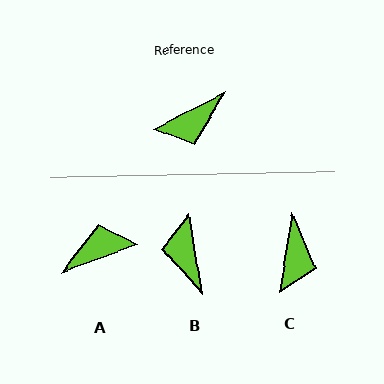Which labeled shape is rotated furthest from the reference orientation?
A, about 173 degrees away.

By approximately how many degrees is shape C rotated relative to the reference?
Approximately 54 degrees counter-clockwise.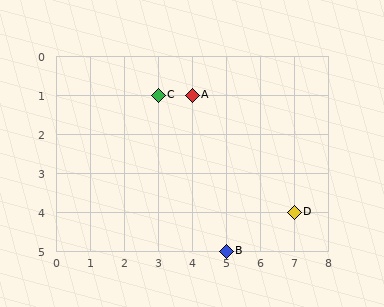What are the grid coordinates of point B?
Point B is at grid coordinates (5, 5).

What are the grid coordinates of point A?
Point A is at grid coordinates (4, 1).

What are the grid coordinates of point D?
Point D is at grid coordinates (7, 4).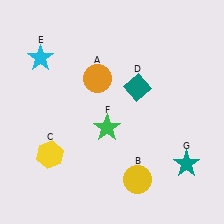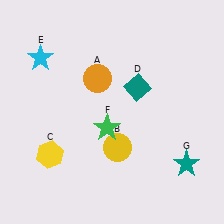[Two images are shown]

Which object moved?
The yellow circle (B) moved up.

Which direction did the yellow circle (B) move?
The yellow circle (B) moved up.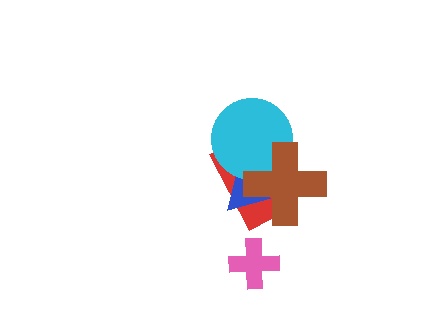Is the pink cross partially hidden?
No, no other shape covers it.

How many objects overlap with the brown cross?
3 objects overlap with the brown cross.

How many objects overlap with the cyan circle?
3 objects overlap with the cyan circle.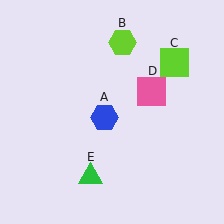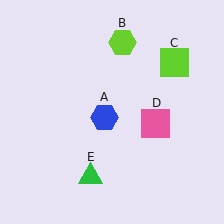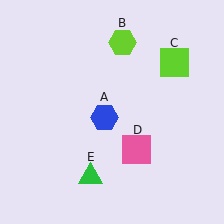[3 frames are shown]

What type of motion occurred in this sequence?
The pink square (object D) rotated clockwise around the center of the scene.